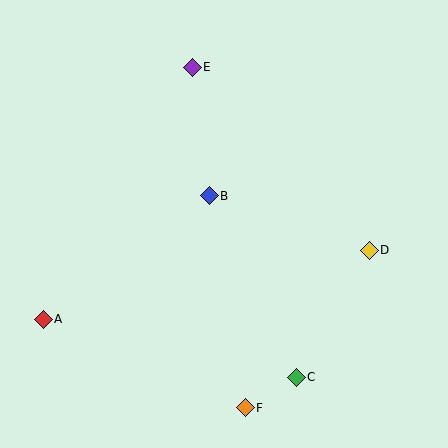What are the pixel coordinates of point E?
Point E is at (192, 67).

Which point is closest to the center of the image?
Point B at (209, 196) is closest to the center.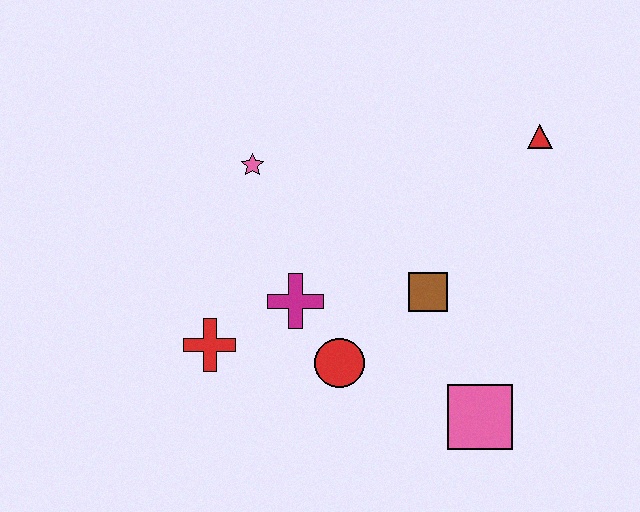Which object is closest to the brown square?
The red circle is closest to the brown square.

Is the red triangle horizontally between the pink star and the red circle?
No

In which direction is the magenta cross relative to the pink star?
The magenta cross is below the pink star.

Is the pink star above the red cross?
Yes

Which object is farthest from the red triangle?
The red cross is farthest from the red triangle.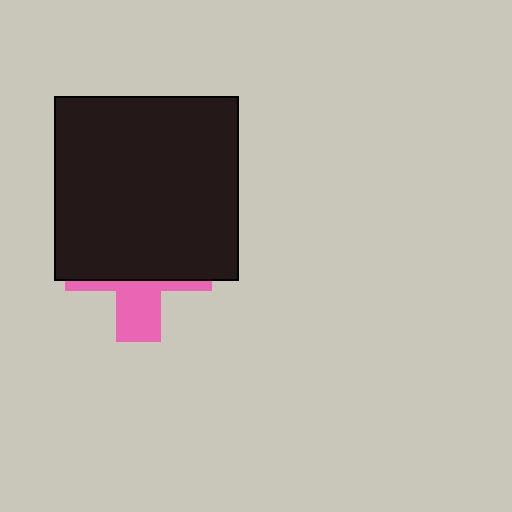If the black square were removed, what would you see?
You would see the complete pink cross.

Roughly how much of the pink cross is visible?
A small part of it is visible (roughly 33%).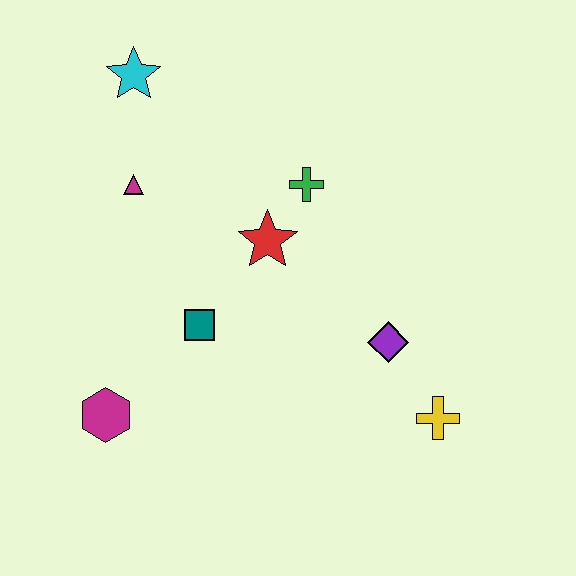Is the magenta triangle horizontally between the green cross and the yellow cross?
No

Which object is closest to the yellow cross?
The purple diamond is closest to the yellow cross.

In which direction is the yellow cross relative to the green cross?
The yellow cross is below the green cross.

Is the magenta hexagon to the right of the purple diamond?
No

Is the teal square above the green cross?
No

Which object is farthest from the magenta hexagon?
The cyan star is farthest from the magenta hexagon.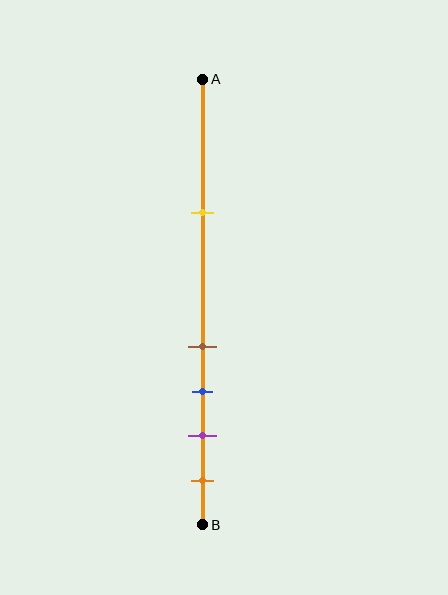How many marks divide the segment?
There are 5 marks dividing the segment.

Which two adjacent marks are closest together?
The brown and blue marks are the closest adjacent pair.